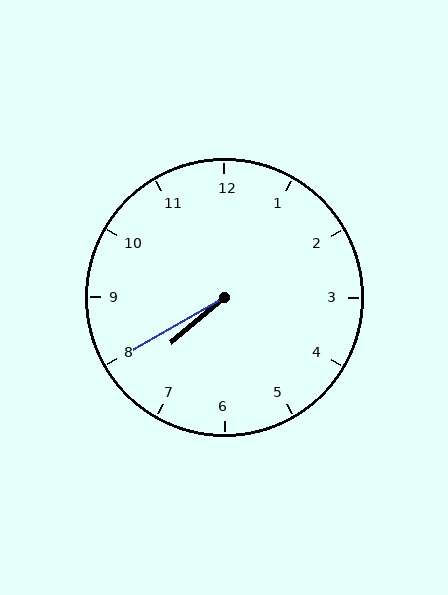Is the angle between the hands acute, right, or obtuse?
It is acute.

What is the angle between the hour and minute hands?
Approximately 10 degrees.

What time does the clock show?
7:40.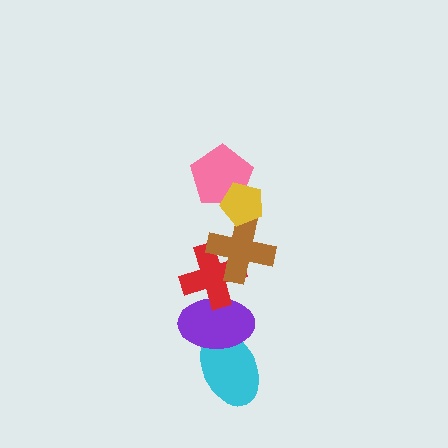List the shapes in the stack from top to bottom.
From top to bottom: the yellow pentagon, the pink pentagon, the brown cross, the red cross, the purple ellipse, the cyan ellipse.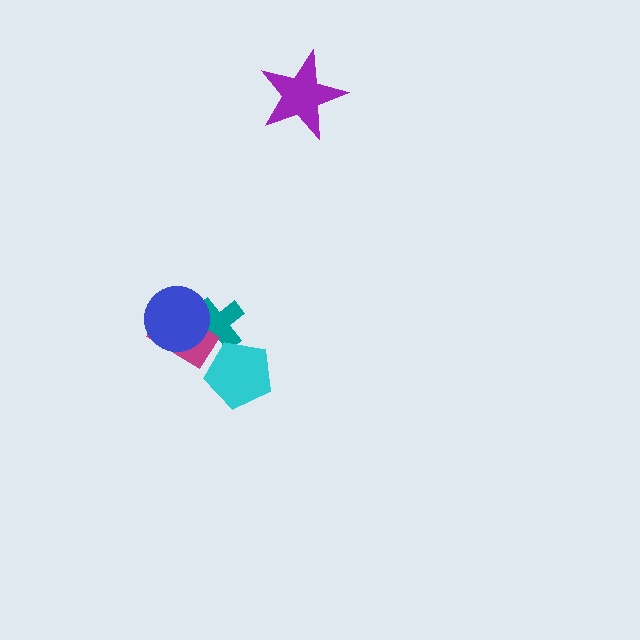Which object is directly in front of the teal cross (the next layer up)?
The magenta rectangle is directly in front of the teal cross.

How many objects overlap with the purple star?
0 objects overlap with the purple star.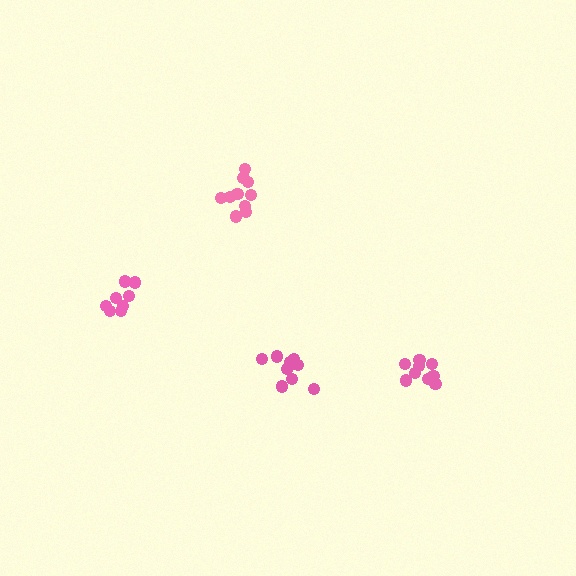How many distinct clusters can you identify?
There are 4 distinct clusters.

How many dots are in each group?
Group 1: 10 dots, Group 2: 10 dots, Group 3: 8 dots, Group 4: 9 dots (37 total).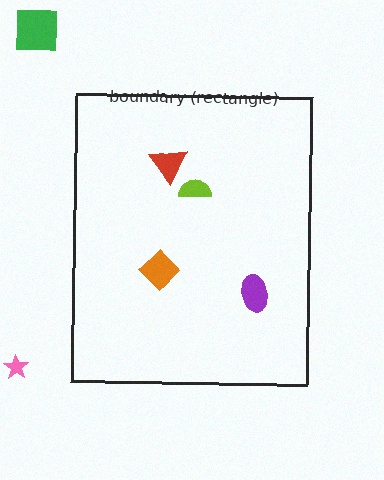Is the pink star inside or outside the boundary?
Outside.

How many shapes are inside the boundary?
4 inside, 2 outside.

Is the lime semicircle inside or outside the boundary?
Inside.